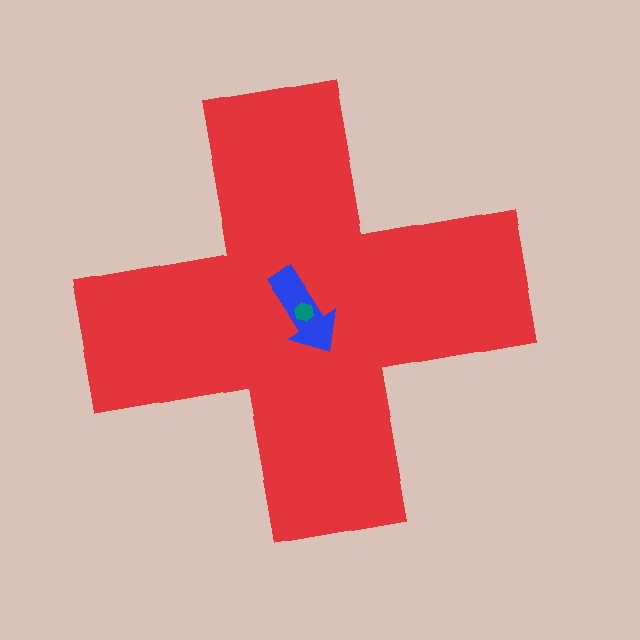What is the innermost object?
The teal hexagon.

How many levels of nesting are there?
3.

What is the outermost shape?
The red cross.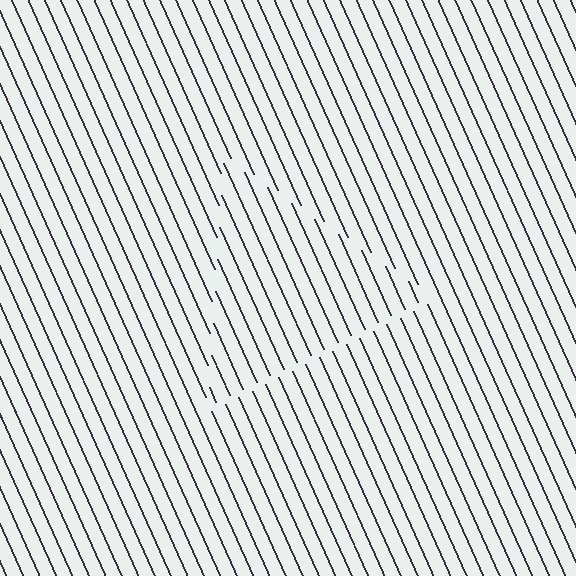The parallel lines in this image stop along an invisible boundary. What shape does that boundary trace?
An illusory triangle. The interior of the shape contains the same grating, shifted by half a period — the contour is defined by the phase discontinuity where line-ends from the inner and outer gratings abut.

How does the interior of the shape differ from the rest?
The interior of the shape contains the same grating, shifted by half a period — the contour is defined by the phase discontinuity where line-ends from the inner and outer gratings abut.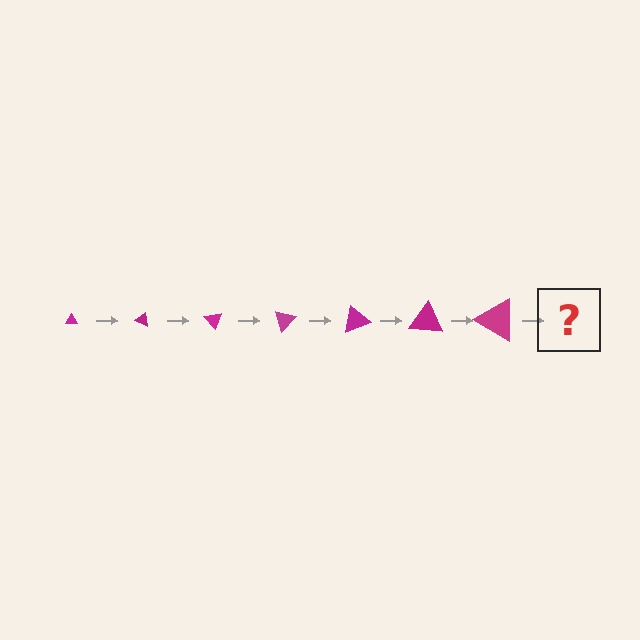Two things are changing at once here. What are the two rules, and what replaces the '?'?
The two rules are that the triangle grows larger each step and it rotates 25 degrees each step. The '?' should be a triangle, larger than the previous one and rotated 175 degrees from the start.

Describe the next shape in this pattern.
It should be a triangle, larger than the previous one and rotated 175 degrees from the start.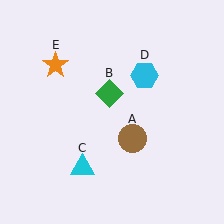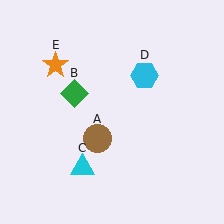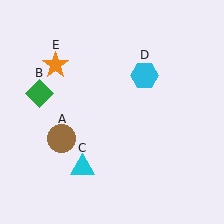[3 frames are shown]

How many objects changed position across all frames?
2 objects changed position: brown circle (object A), green diamond (object B).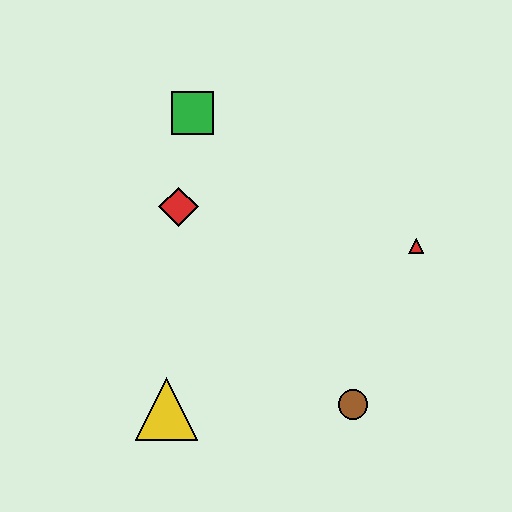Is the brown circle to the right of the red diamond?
Yes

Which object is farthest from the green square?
The brown circle is farthest from the green square.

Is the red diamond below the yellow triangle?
No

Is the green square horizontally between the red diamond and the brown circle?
Yes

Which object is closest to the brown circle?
The red triangle is closest to the brown circle.